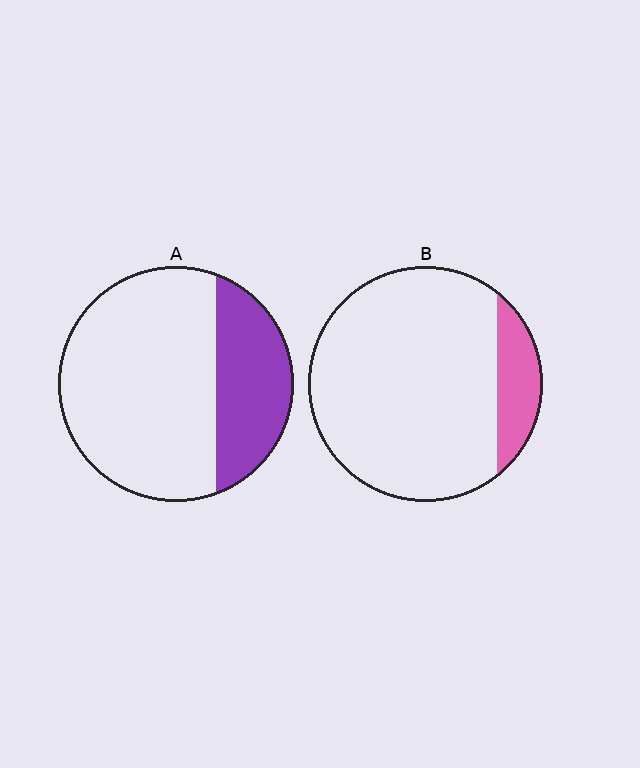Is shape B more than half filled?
No.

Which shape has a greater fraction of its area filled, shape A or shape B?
Shape A.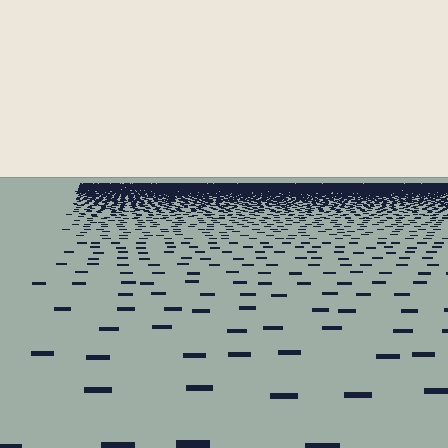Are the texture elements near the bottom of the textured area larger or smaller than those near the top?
Larger. Near the bottom, elements are closer to the viewer and appear at a bigger on-screen size.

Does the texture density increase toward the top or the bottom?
Density increases toward the top.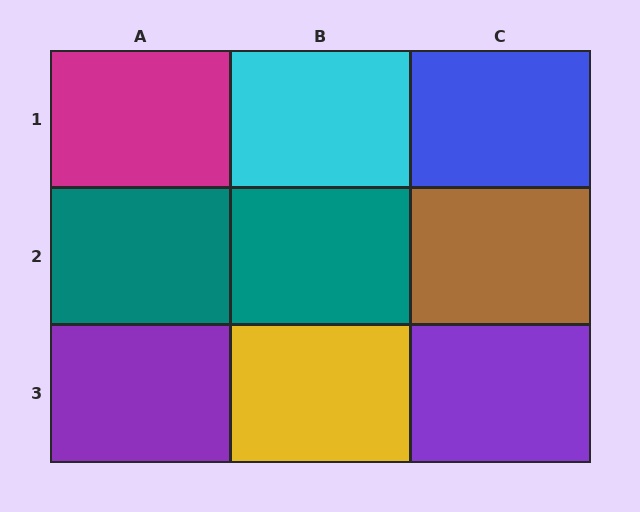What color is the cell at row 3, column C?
Purple.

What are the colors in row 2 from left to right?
Teal, teal, brown.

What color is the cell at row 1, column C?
Blue.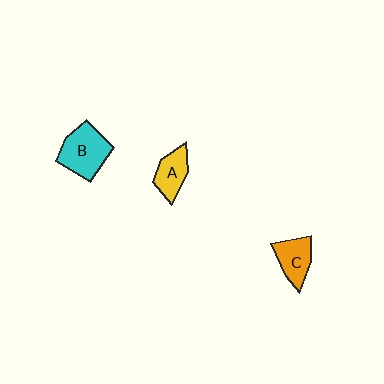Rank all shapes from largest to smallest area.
From largest to smallest: B (cyan), C (orange), A (yellow).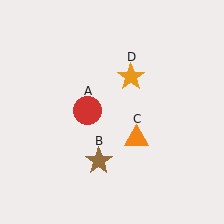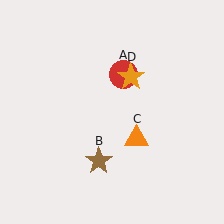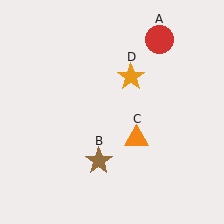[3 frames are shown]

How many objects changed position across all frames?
1 object changed position: red circle (object A).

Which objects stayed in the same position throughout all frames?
Brown star (object B) and orange triangle (object C) and orange star (object D) remained stationary.